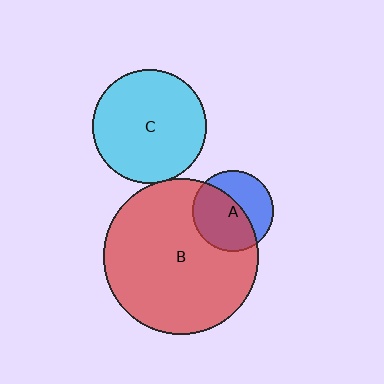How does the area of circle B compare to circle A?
Approximately 3.7 times.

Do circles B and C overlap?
Yes.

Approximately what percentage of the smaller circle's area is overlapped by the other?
Approximately 5%.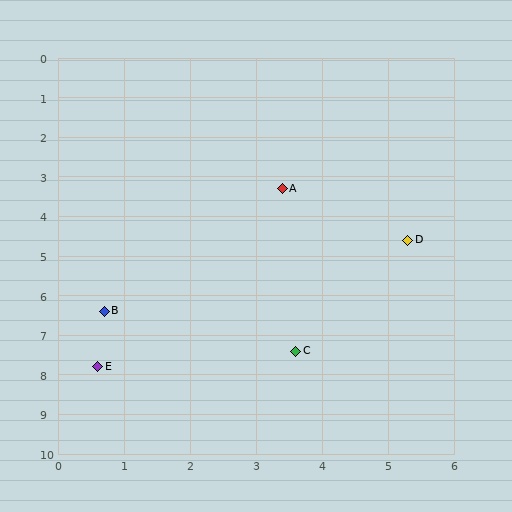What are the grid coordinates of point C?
Point C is at approximately (3.6, 7.4).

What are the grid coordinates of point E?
Point E is at approximately (0.6, 7.8).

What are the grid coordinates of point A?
Point A is at approximately (3.4, 3.3).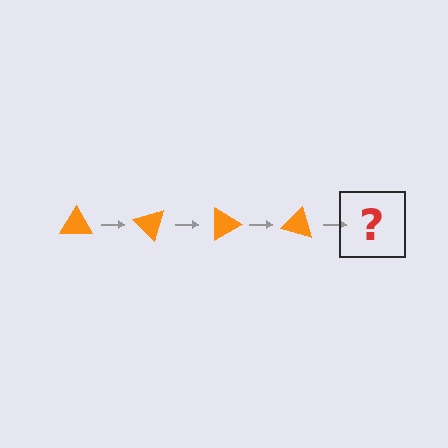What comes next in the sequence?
The next element should be an orange triangle rotated 180 degrees.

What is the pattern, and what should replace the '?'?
The pattern is that the triangle rotates 45 degrees each step. The '?' should be an orange triangle rotated 180 degrees.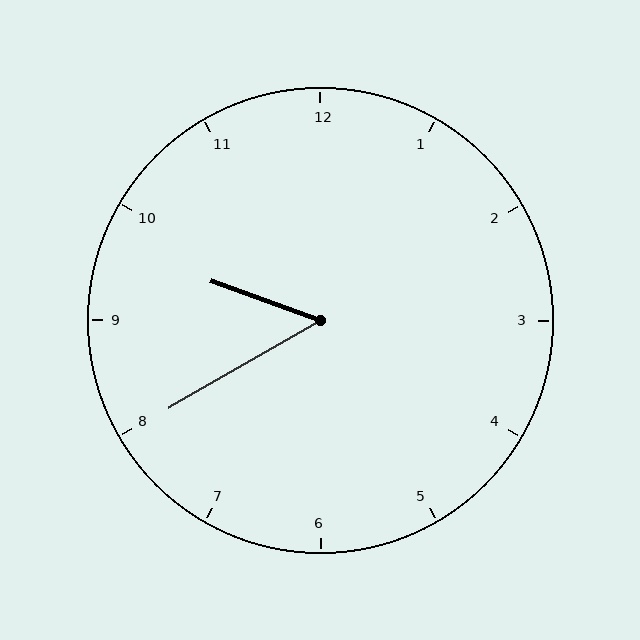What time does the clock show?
9:40.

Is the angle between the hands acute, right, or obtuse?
It is acute.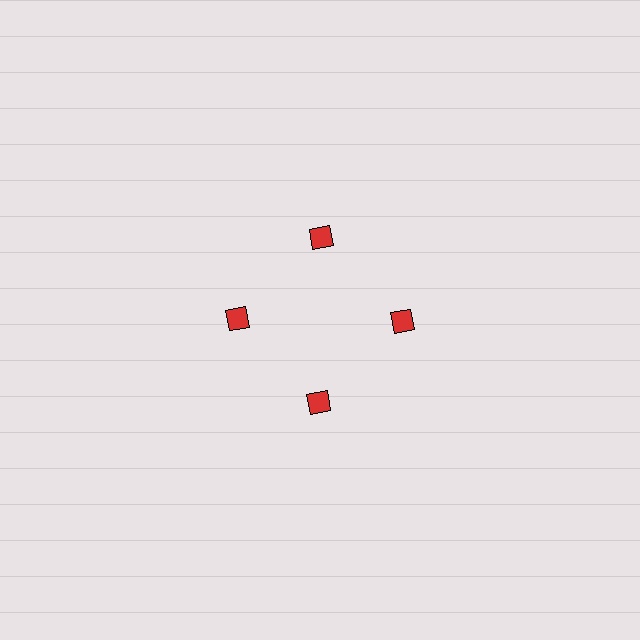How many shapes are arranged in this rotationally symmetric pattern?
There are 4 shapes, arranged in 4 groups of 1.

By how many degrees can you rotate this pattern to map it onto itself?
The pattern maps onto itself every 90 degrees of rotation.